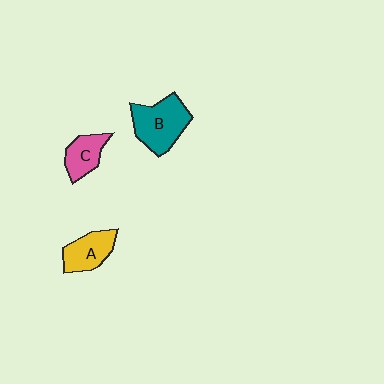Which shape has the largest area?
Shape B (teal).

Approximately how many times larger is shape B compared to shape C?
Approximately 1.7 times.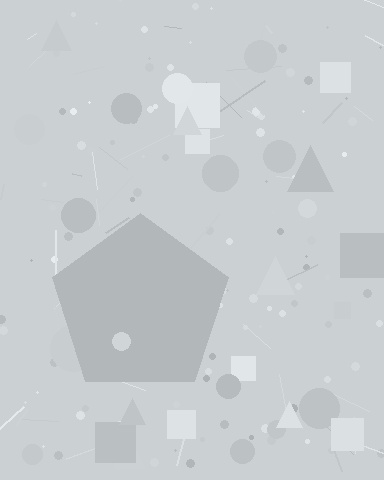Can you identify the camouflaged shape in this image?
The camouflaged shape is a pentagon.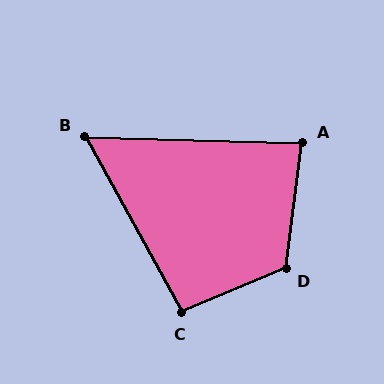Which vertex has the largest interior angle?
D, at approximately 121 degrees.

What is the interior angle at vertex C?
Approximately 96 degrees (obtuse).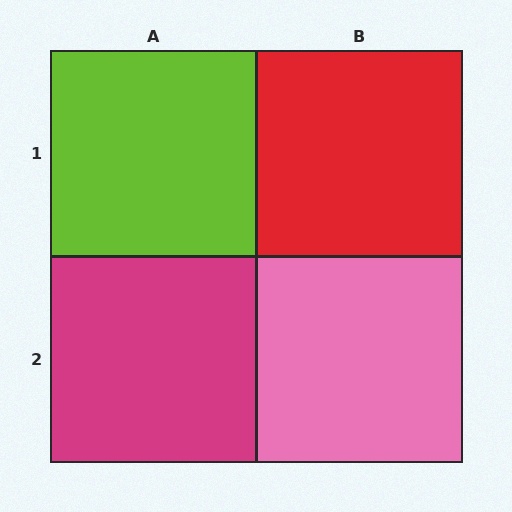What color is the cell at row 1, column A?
Lime.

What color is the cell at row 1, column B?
Red.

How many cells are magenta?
1 cell is magenta.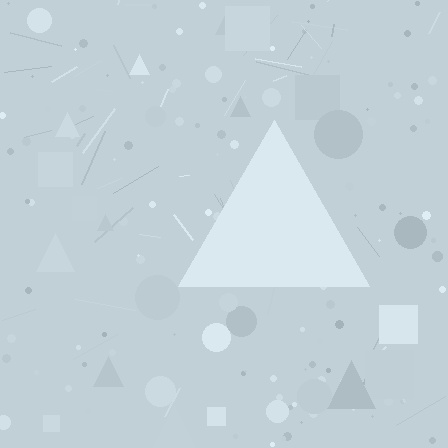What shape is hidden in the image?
A triangle is hidden in the image.